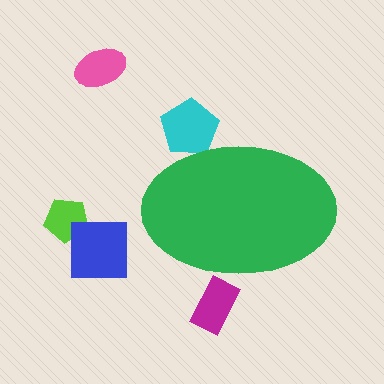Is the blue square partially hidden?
No, the blue square is fully visible.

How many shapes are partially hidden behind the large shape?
2 shapes are partially hidden.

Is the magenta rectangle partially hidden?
Yes, the magenta rectangle is partially hidden behind the green ellipse.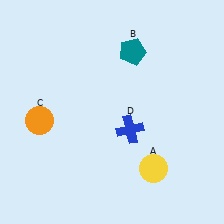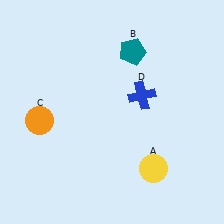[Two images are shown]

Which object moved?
The blue cross (D) moved up.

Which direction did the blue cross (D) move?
The blue cross (D) moved up.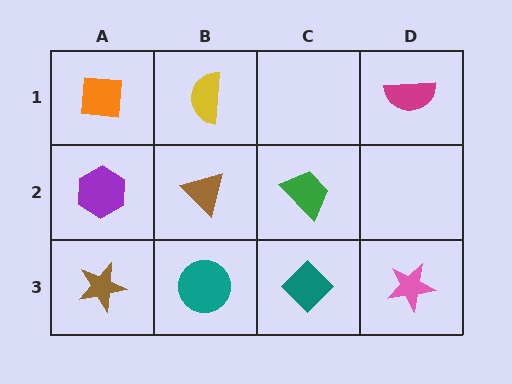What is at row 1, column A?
An orange square.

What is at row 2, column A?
A purple hexagon.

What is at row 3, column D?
A pink star.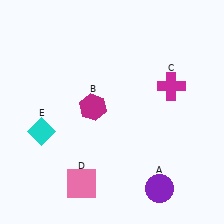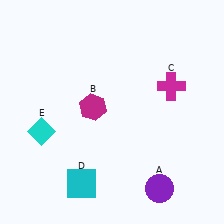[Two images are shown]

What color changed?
The square (D) changed from pink in Image 1 to cyan in Image 2.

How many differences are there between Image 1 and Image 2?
There is 1 difference between the two images.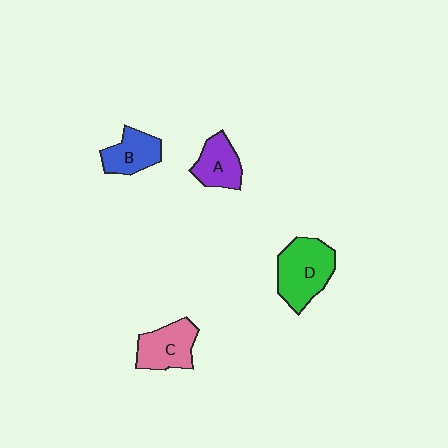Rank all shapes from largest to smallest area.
From largest to smallest: D (green), C (pink), A (purple), B (blue).